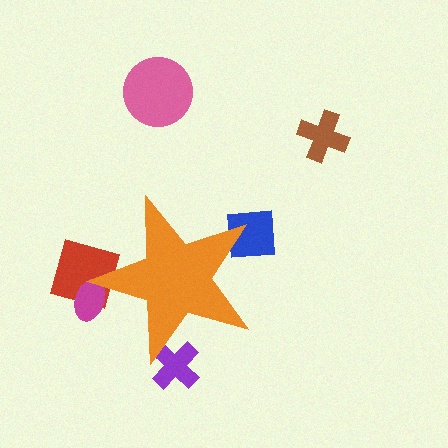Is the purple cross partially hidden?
Yes, the purple cross is partially hidden behind the orange star.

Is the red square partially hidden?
Yes, the red square is partially hidden behind the orange star.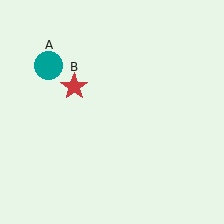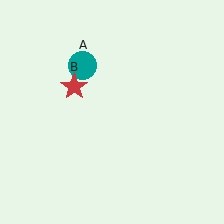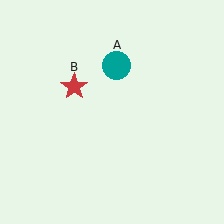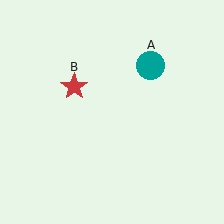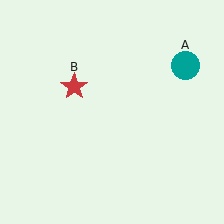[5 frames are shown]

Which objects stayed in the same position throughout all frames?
Red star (object B) remained stationary.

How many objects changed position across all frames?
1 object changed position: teal circle (object A).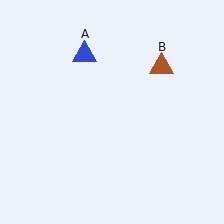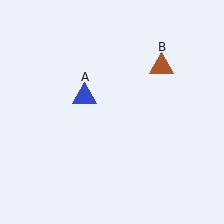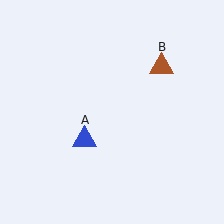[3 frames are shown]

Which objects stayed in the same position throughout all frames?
Brown triangle (object B) remained stationary.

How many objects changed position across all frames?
1 object changed position: blue triangle (object A).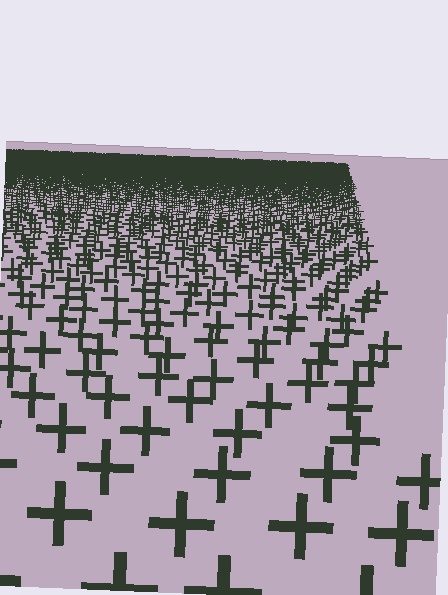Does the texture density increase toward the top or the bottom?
Density increases toward the top.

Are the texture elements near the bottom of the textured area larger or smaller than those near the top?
Larger. Near the bottom, elements are closer to the viewer and appear at a bigger on-screen size.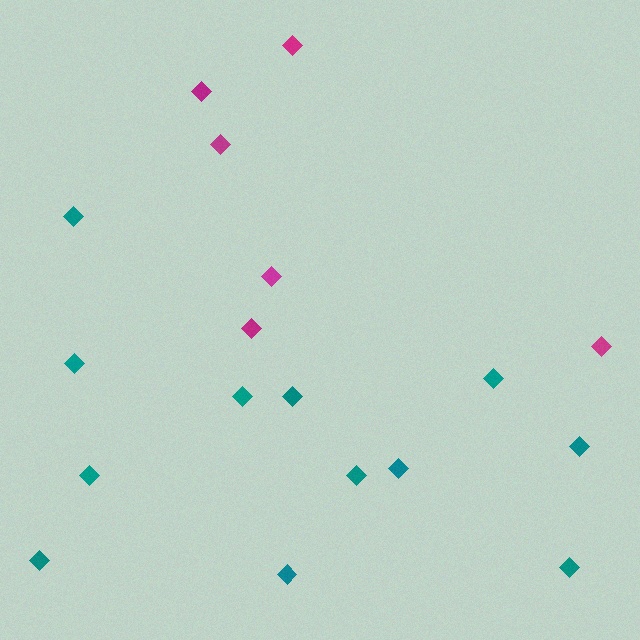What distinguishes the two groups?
There are 2 groups: one group of teal diamonds (12) and one group of magenta diamonds (6).